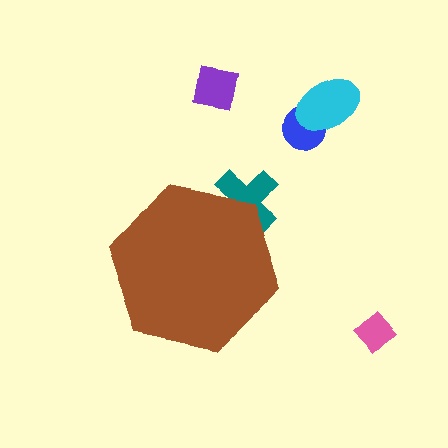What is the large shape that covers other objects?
A brown hexagon.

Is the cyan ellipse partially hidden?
No, the cyan ellipse is fully visible.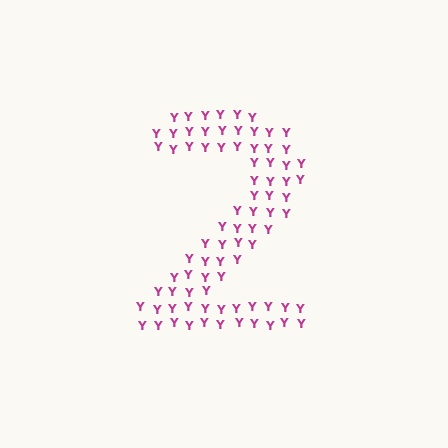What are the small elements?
The small elements are letter Y's.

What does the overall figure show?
The overall figure shows the digit 2.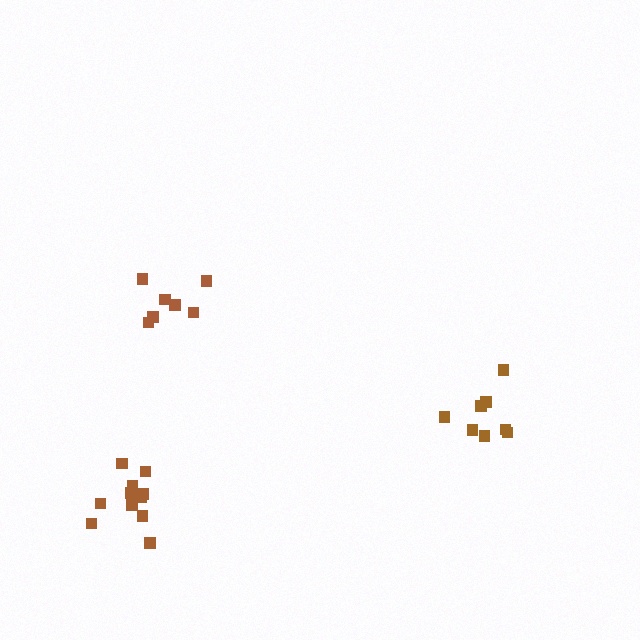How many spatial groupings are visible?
There are 3 spatial groupings.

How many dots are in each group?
Group 1: 11 dots, Group 2: 7 dots, Group 3: 8 dots (26 total).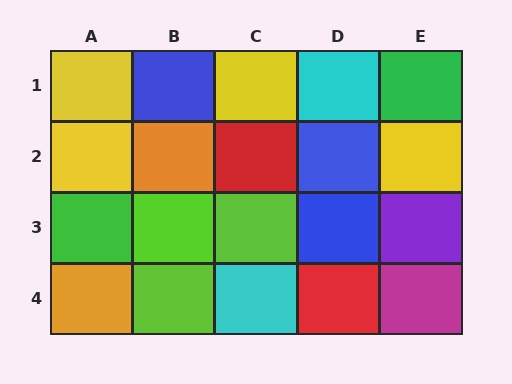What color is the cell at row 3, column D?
Blue.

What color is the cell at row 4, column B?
Lime.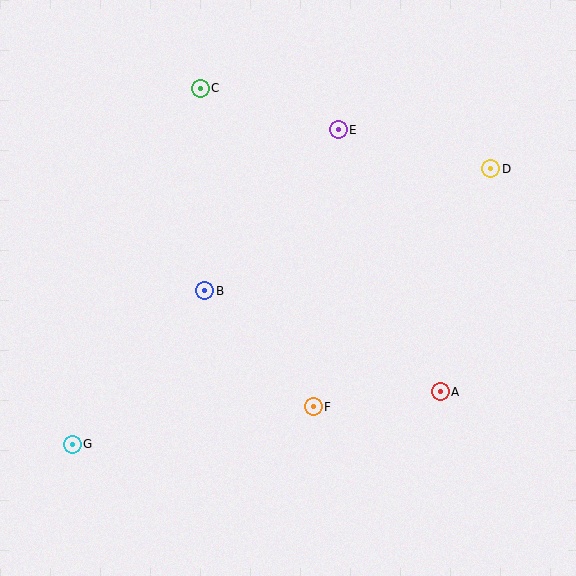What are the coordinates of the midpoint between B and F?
The midpoint between B and F is at (259, 349).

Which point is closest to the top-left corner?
Point C is closest to the top-left corner.